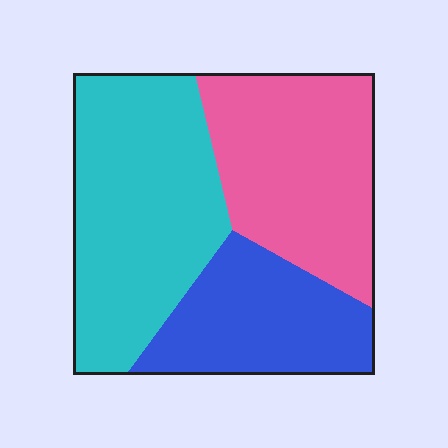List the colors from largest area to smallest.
From largest to smallest: cyan, pink, blue.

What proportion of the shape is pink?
Pink covers about 35% of the shape.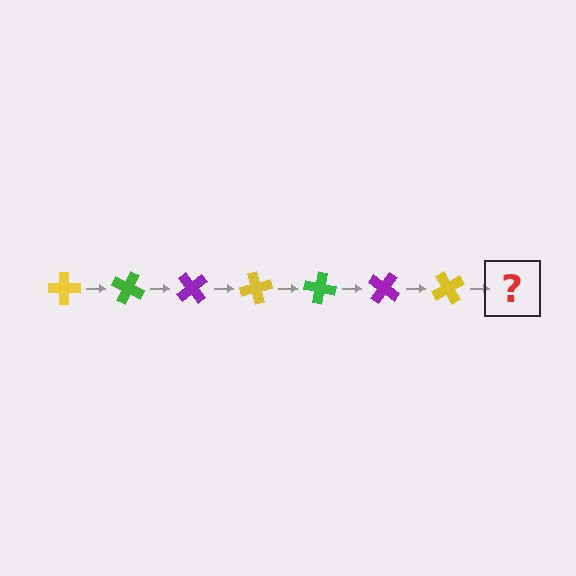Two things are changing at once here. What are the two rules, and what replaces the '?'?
The two rules are that it rotates 25 degrees each step and the color cycles through yellow, green, and purple. The '?' should be a green cross, rotated 175 degrees from the start.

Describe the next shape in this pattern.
It should be a green cross, rotated 175 degrees from the start.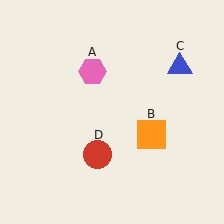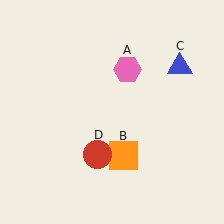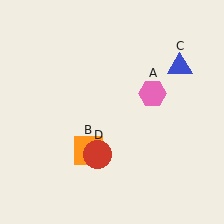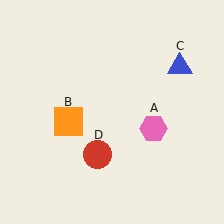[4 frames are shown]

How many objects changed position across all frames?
2 objects changed position: pink hexagon (object A), orange square (object B).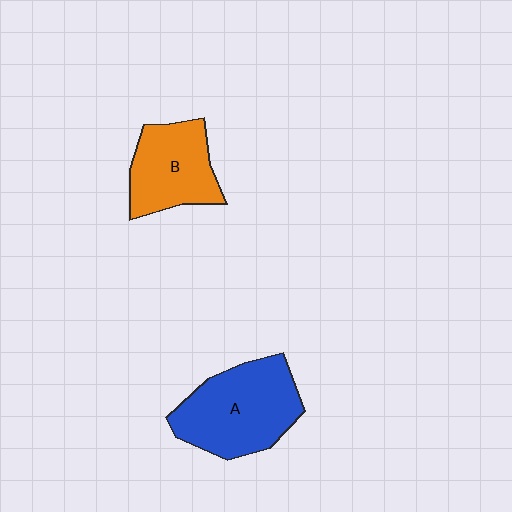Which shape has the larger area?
Shape A (blue).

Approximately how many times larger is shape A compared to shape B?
Approximately 1.3 times.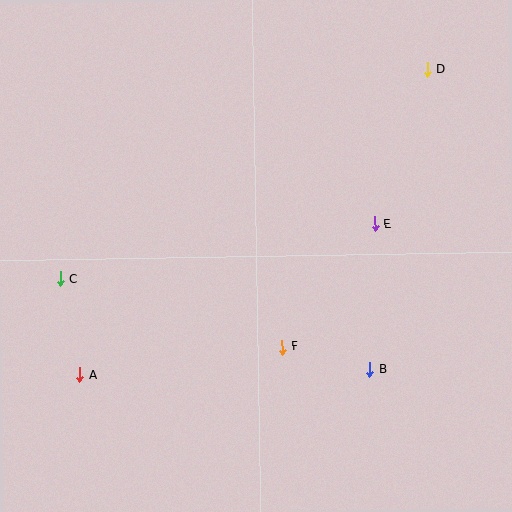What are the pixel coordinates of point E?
Point E is at (375, 224).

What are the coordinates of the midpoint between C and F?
The midpoint between C and F is at (171, 313).